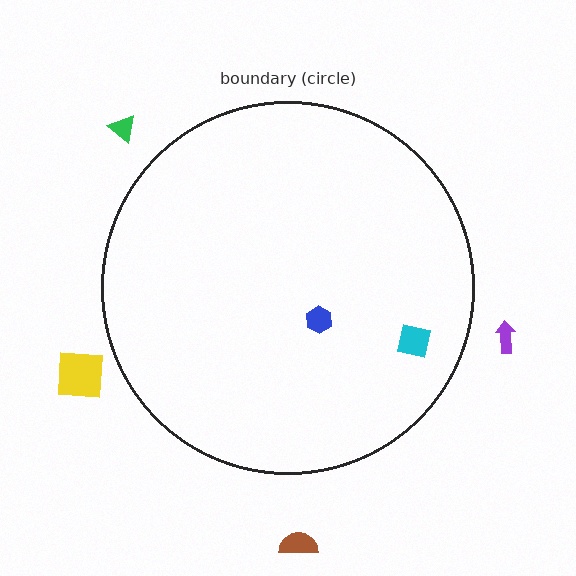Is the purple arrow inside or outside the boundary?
Outside.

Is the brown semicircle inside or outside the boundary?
Outside.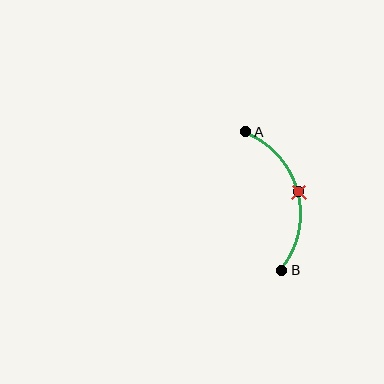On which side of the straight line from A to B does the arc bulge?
The arc bulges to the right of the straight line connecting A and B.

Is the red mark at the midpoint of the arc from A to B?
Yes. The red mark lies on the arc at equal arc-length from both A and B — it is the arc midpoint.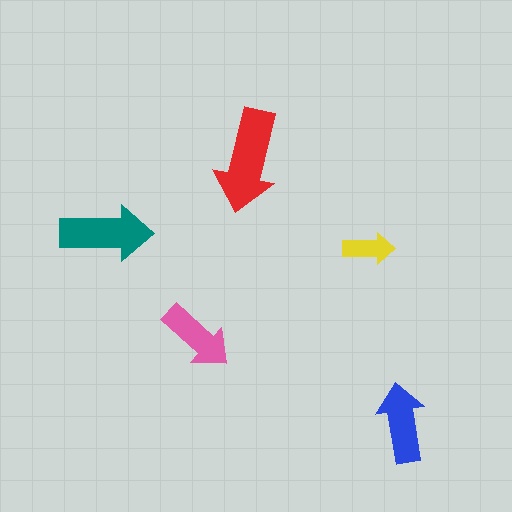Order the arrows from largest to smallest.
the red one, the teal one, the blue one, the pink one, the yellow one.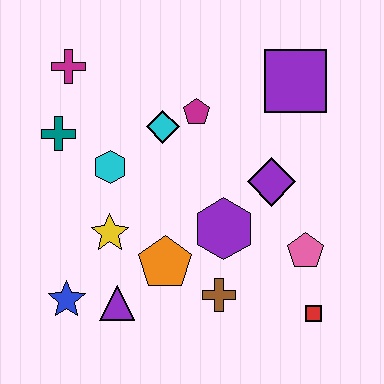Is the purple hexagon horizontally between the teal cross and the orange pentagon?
No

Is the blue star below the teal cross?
Yes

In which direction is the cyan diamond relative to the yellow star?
The cyan diamond is above the yellow star.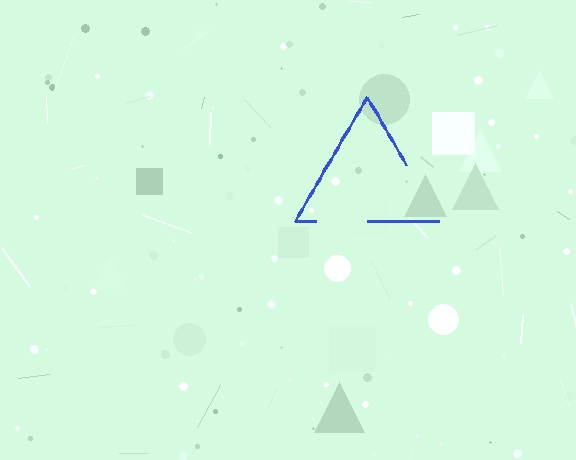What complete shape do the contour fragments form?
The contour fragments form a triangle.